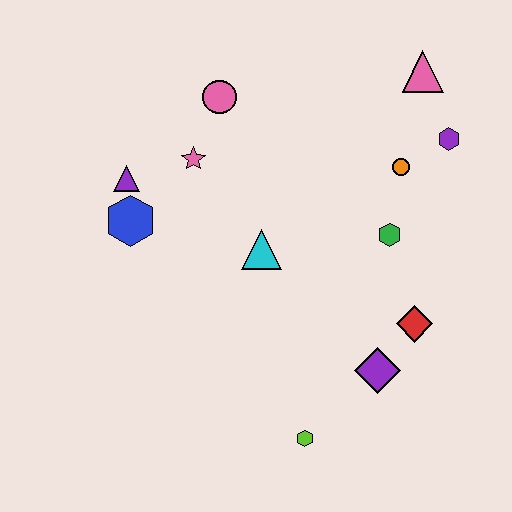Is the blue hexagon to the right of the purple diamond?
No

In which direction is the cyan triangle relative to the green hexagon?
The cyan triangle is to the left of the green hexagon.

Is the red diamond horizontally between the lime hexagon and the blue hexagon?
No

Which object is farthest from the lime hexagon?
The pink triangle is farthest from the lime hexagon.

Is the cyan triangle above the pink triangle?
No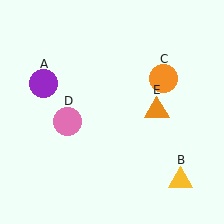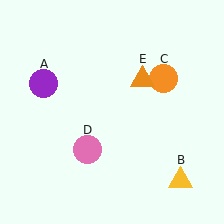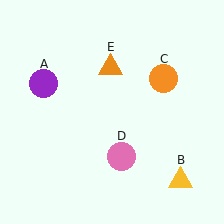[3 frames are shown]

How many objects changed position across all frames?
2 objects changed position: pink circle (object D), orange triangle (object E).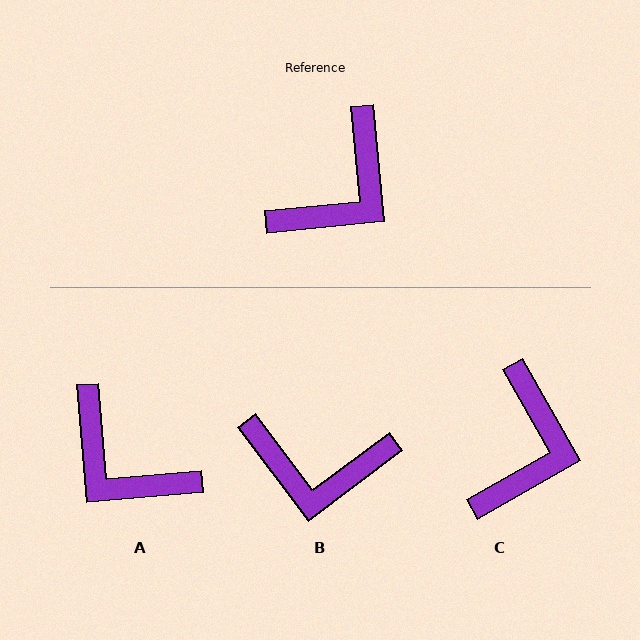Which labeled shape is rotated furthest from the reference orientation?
A, about 91 degrees away.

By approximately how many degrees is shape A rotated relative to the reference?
Approximately 91 degrees clockwise.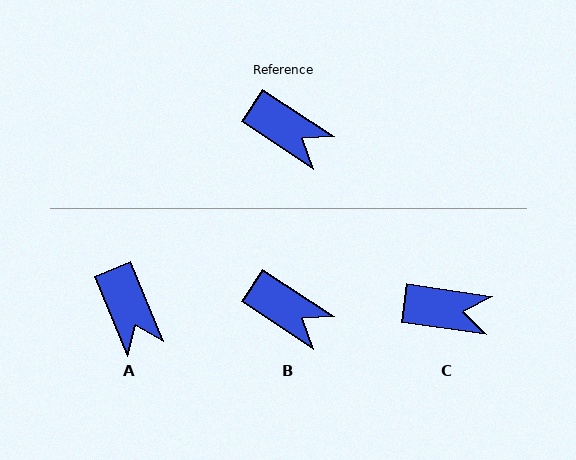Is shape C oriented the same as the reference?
No, it is off by about 25 degrees.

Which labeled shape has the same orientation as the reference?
B.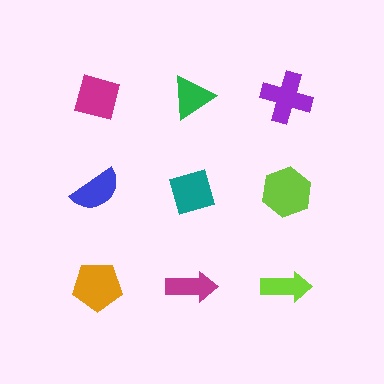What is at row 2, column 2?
A teal diamond.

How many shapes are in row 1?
3 shapes.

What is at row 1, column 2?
A green triangle.